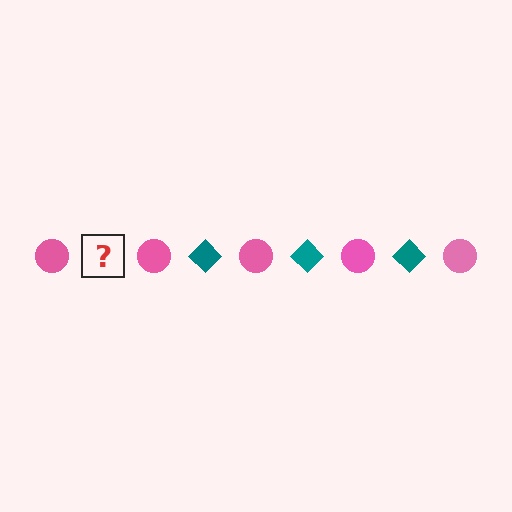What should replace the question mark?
The question mark should be replaced with a teal diamond.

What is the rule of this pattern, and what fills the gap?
The rule is that the pattern alternates between pink circle and teal diamond. The gap should be filled with a teal diamond.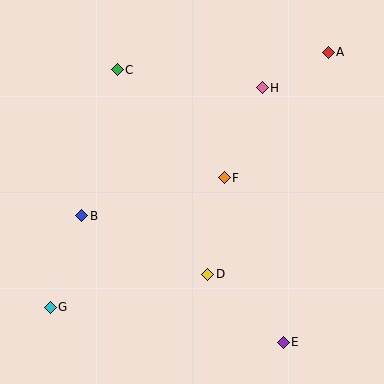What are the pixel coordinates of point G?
Point G is at (50, 307).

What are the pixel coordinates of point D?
Point D is at (208, 274).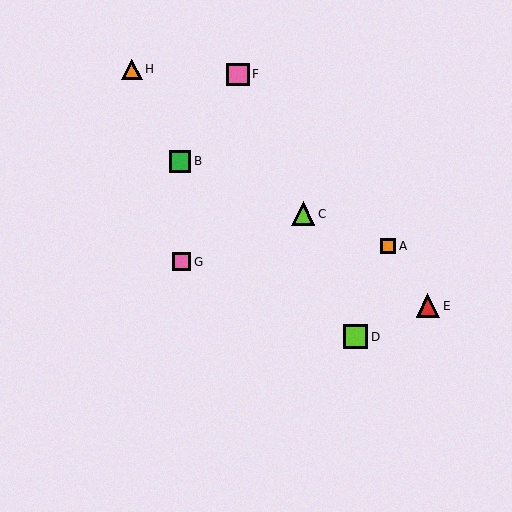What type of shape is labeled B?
Shape B is a green square.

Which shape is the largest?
The lime square (labeled D) is the largest.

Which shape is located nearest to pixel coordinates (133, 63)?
The orange triangle (labeled H) at (132, 69) is nearest to that location.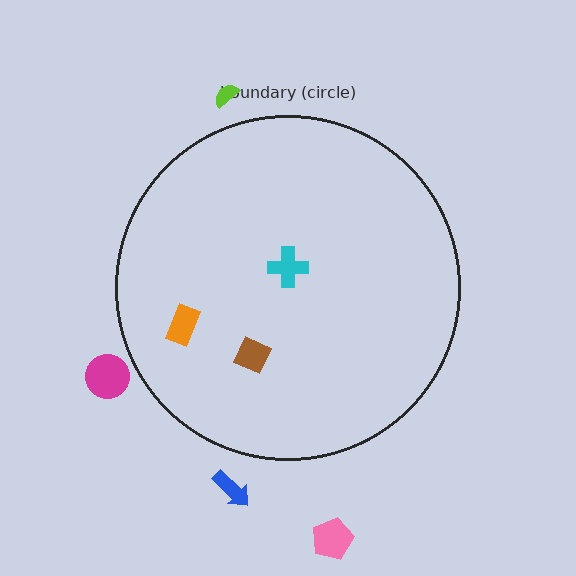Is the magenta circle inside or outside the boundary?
Outside.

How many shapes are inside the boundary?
3 inside, 4 outside.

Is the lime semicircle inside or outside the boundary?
Outside.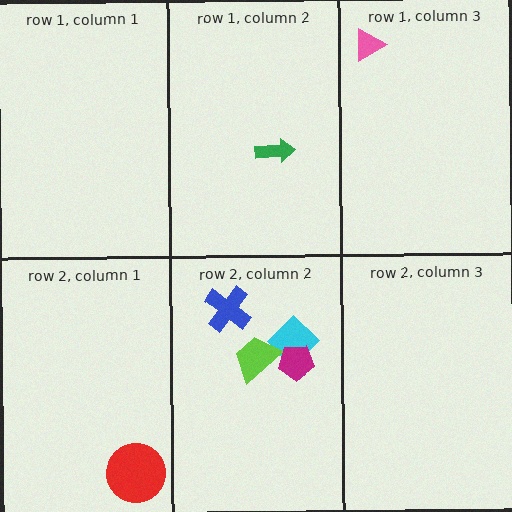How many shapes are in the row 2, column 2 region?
4.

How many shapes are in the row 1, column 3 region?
1.